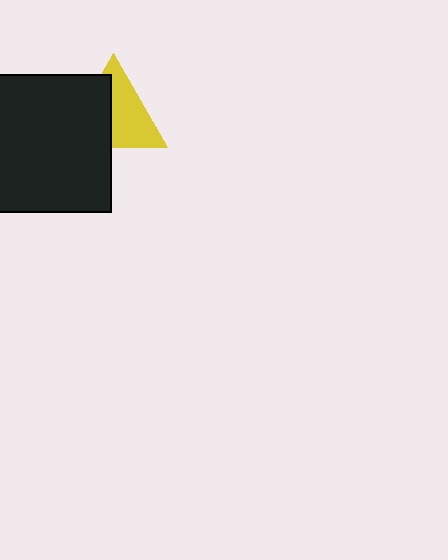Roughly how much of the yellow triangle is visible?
About half of it is visible (roughly 55%).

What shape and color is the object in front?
The object in front is a black square.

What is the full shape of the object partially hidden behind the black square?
The partially hidden object is a yellow triangle.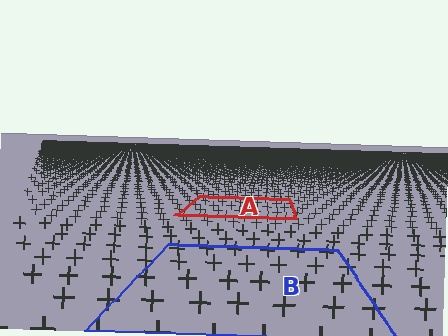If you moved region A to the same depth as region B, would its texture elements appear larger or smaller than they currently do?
They would appear larger. At a closer depth, the same texture elements are projected at a bigger on-screen size.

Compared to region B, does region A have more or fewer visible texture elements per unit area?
Region A has more texture elements per unit area — they are packed more densely because it is farther away.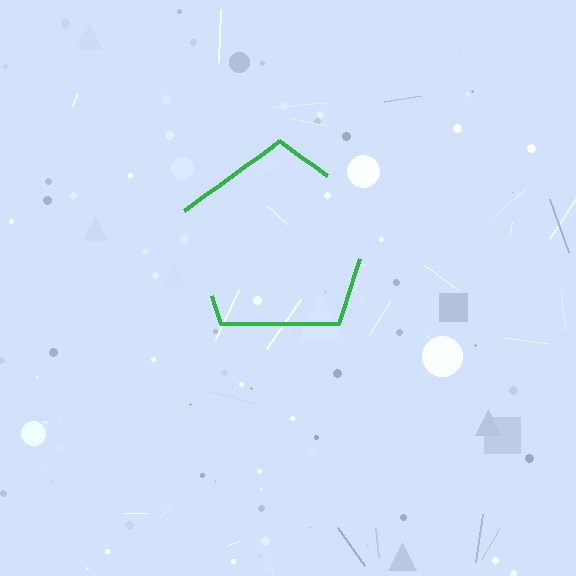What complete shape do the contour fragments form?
The contour fragments form a pentagon.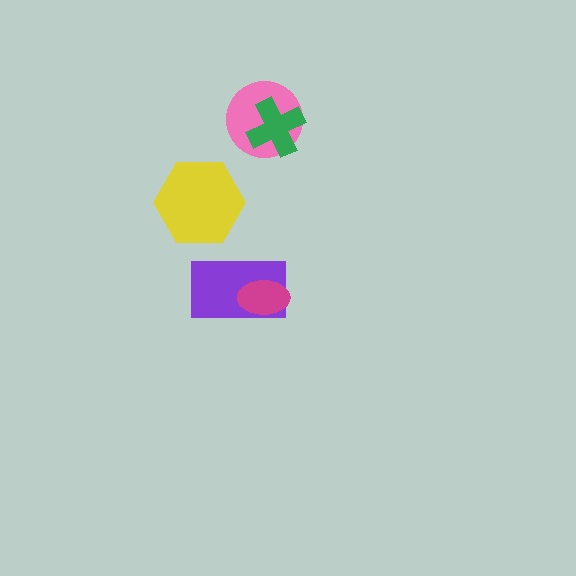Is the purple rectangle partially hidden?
Yes, it is partially covered by another shape.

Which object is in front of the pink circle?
The green cross is in front of the pink circle.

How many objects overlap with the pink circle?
1 object overlaps with the pink circle.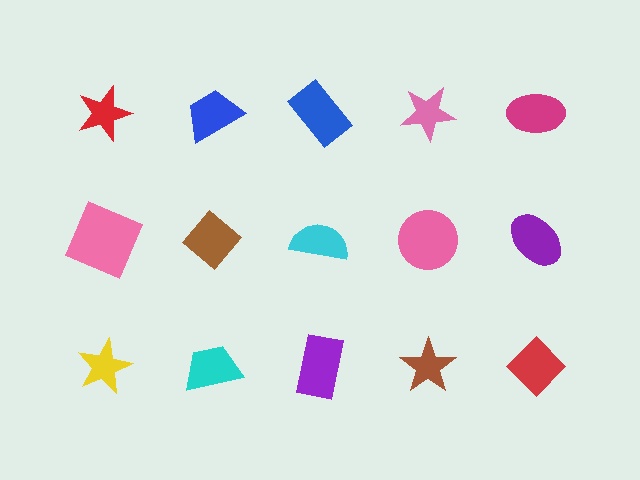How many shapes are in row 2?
5 shapes.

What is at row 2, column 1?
A pink square.